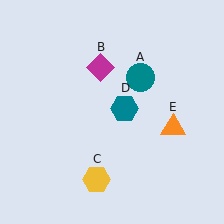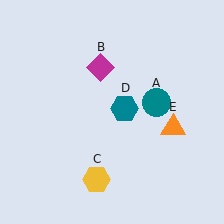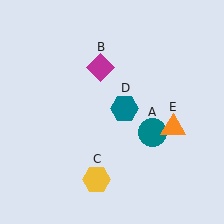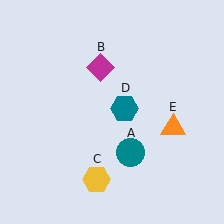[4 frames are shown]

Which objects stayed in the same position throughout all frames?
Magenta diamond (object B) and yellow hexagon (object C) and teal hexagon (object D) and orange triangle (object E) remained stationary.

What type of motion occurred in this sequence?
The teal circle (object A) rotated clockwise around the center of the scene.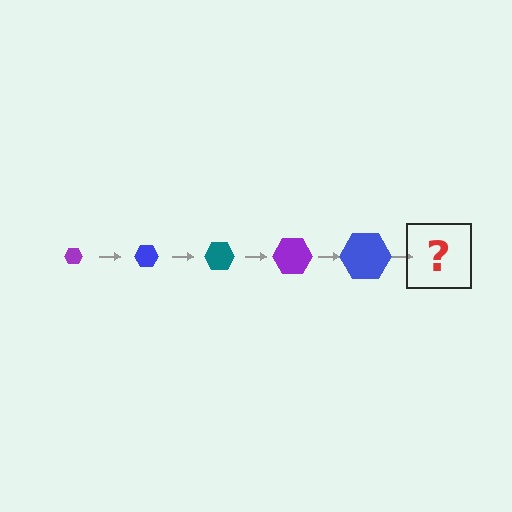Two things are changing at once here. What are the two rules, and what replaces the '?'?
The two rules are that the hexagon grows larger each step and the color cycles through purple, blue, and teal. The '?' should be a teal hexagon, larger than the previous one.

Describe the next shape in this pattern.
It should be a teal hexagon, larger than the previous one.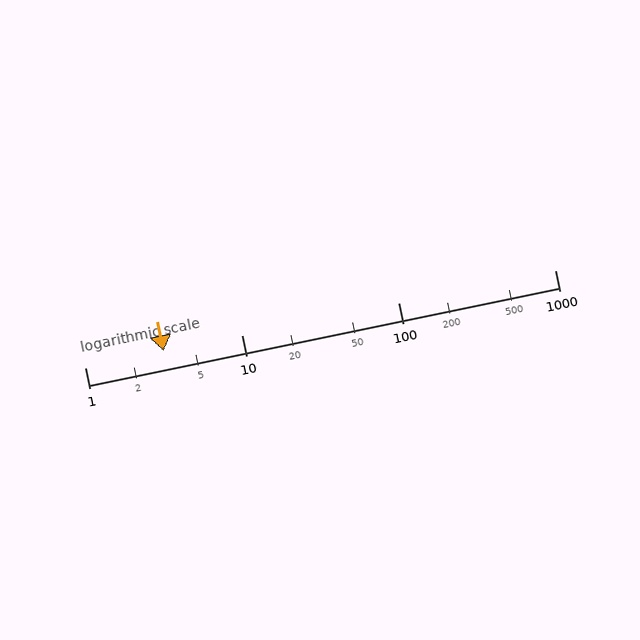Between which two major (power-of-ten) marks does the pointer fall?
The pointer is between 1 and 10.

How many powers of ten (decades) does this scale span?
The scale spans 3 decades, from 1 to 1000.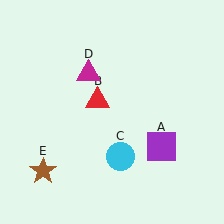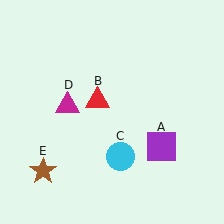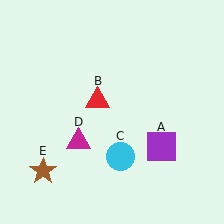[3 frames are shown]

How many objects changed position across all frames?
1 object changed position: magenta triangle (object D).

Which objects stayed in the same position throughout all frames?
Purple square (object A) and red triangle (object B) and cyan circle (object C) and brown star (object E) remained stationary.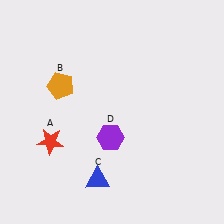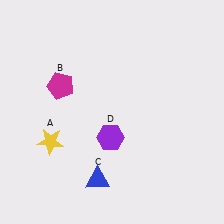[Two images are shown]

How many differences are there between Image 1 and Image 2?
There are 2 differences between the two images.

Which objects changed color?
A changed from red to yellow. B changed from orange to magenta.